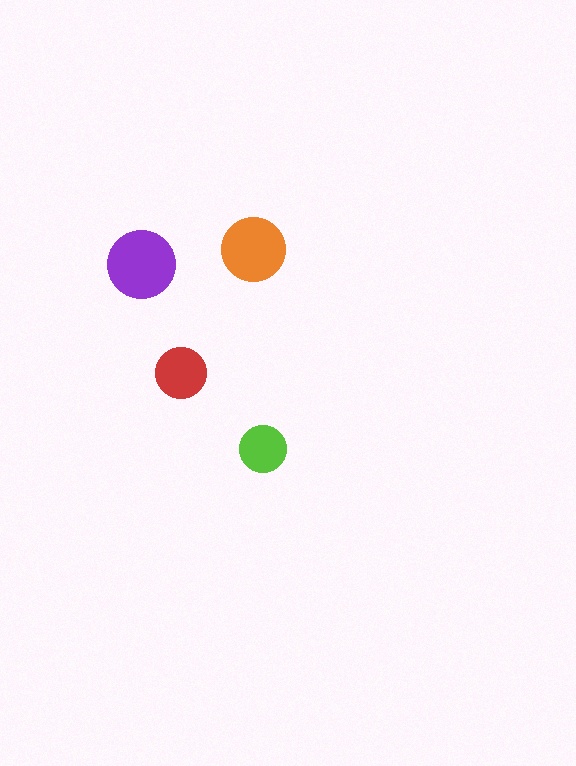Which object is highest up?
The orange circle is topmost.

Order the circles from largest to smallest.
the purple one, the orange one, the red one, the lime one.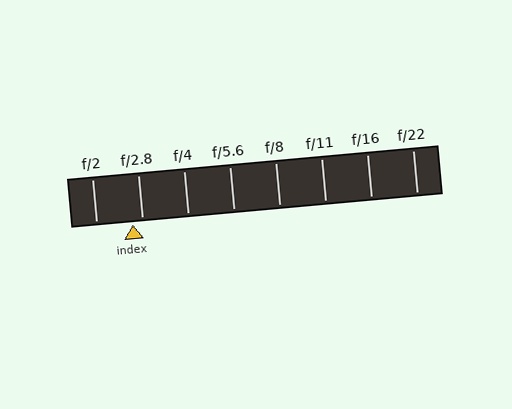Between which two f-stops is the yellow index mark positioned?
The index mark is between f/2 and f/2.8.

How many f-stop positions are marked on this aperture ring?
There are 8 f-stop positions marked.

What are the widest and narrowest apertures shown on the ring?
The widest aperture shown is f/2 and the narrowest is f/22.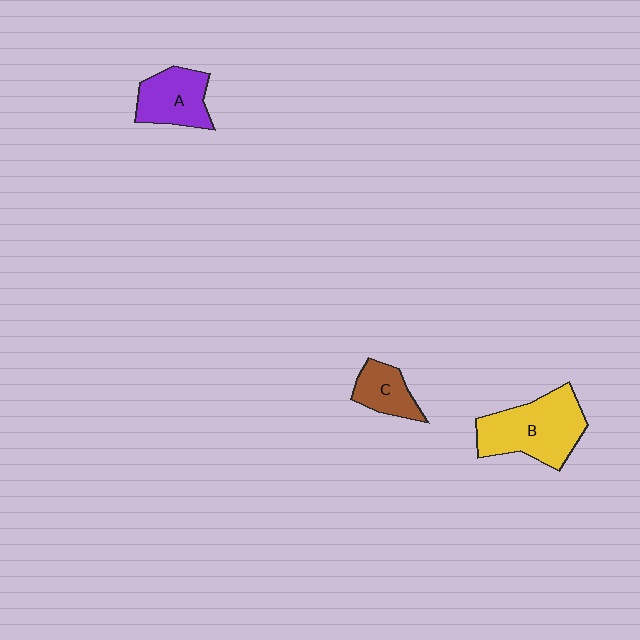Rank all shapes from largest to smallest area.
From largest to smallest: B (yellow), A (purple), C (brown).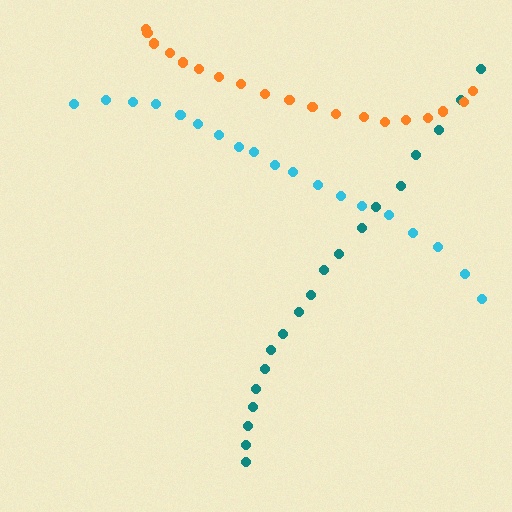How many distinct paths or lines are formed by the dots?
There are 3 distinct paths.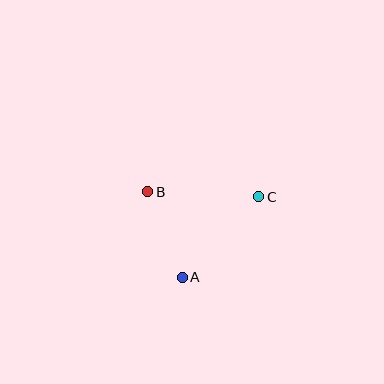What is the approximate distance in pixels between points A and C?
The distance between A and C is approximately 111 pixels.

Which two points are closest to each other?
Points A and B are closest to each other.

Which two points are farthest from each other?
Points B and C are farthest from each other.